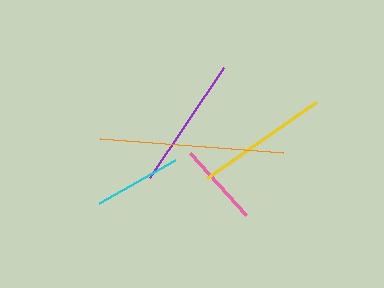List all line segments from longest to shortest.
From longest to shortest: orange, purple, yellow, cyan, pink.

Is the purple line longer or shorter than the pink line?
The purple line is longer than the pink line.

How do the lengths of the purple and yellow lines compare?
The purple and yellow lines are approximately the same length.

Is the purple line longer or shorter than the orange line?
The orange line is longer than the purple line.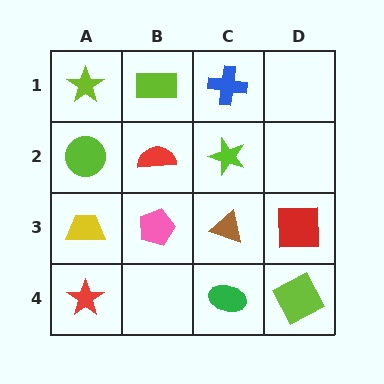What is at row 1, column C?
A blue cross.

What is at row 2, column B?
A red semicircle.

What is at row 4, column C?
A green ellipse.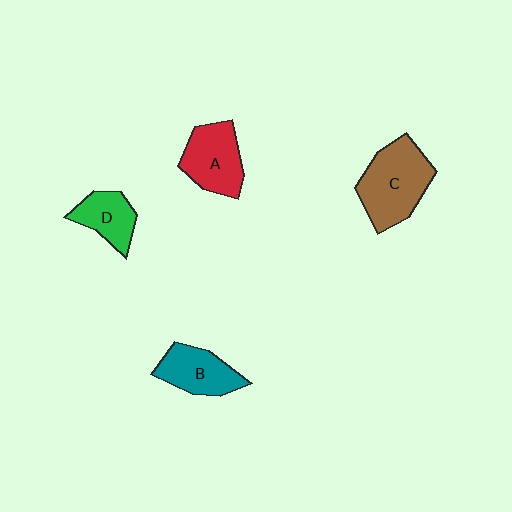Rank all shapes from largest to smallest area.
From largest to smallest: C (brown), A (red), B (teal), D (green).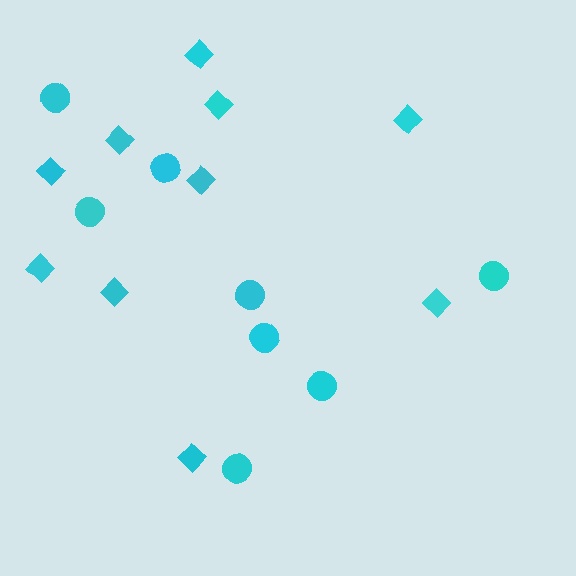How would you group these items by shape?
There are 2 groups: one group of circles (8) and one group of diamonds (10).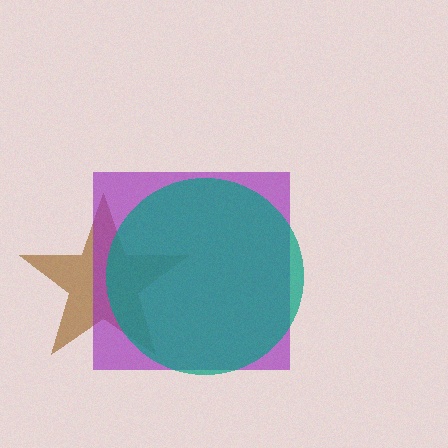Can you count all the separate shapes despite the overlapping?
Yes, there are 3 separate shapes.